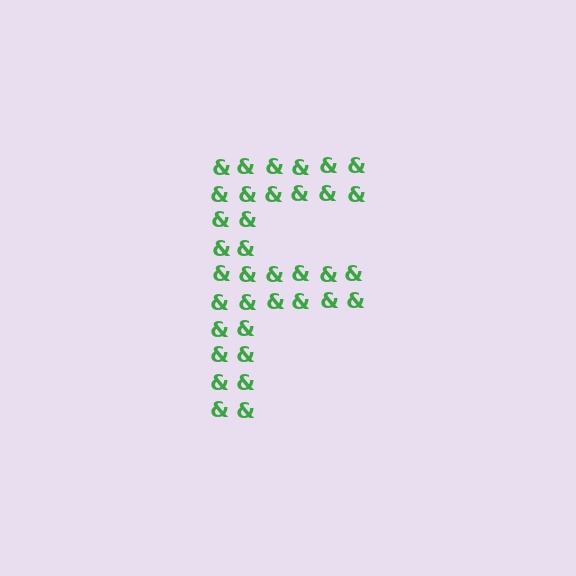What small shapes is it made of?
It is made of small ampersands.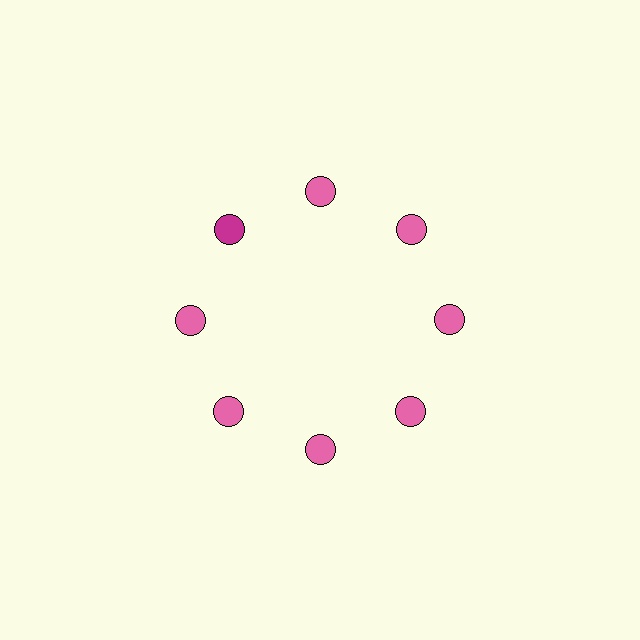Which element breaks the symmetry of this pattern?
The magenta circle at roughly the 10 o'clock position breaks the symmetry. All other shapes are pink circles.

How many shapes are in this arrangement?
There are 8 shapes arranged in a ring pattern.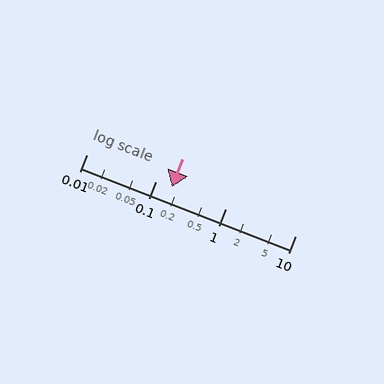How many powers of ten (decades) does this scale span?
The scale spans 3 decades, from 0.01 to 10.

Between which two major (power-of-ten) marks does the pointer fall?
The pointer is between 0.1 and 1.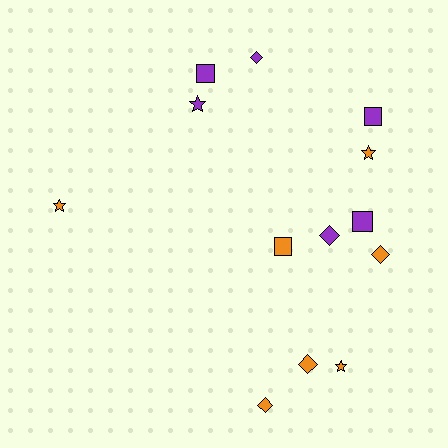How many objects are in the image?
There are 13 objects.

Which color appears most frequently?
Orange, with 7 objects.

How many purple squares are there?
There are 3 purple squares.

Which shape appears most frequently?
Diamond, with 5 objects.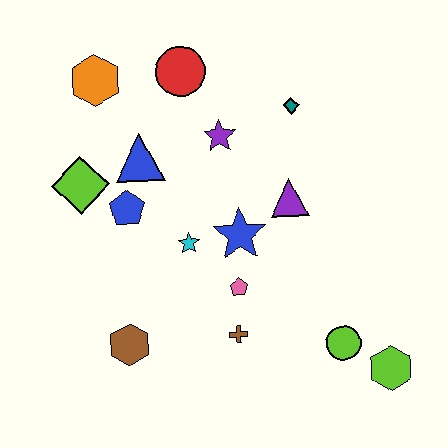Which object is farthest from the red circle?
The lime hexagon is farthest from the red circle.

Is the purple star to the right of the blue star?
No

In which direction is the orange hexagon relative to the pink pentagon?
The orange hexagon is above the pink pentagon.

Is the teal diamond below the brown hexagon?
No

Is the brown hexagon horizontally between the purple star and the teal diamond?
No